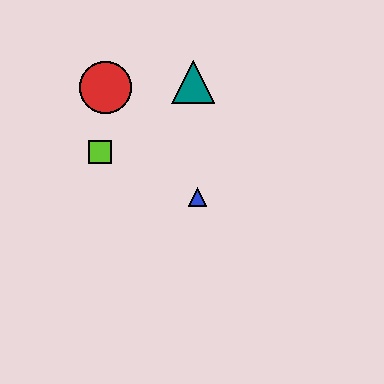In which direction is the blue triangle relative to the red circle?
The blue triangle is below the red circle.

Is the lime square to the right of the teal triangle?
No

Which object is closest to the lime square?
The red circle is closest to the lime square.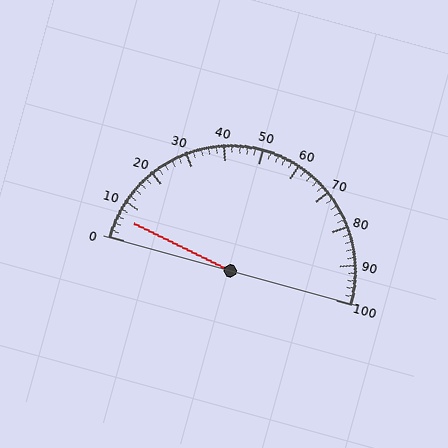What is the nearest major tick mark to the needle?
The nearest major tick mark is 10.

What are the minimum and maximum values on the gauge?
The gauge ranges from 0 to 100.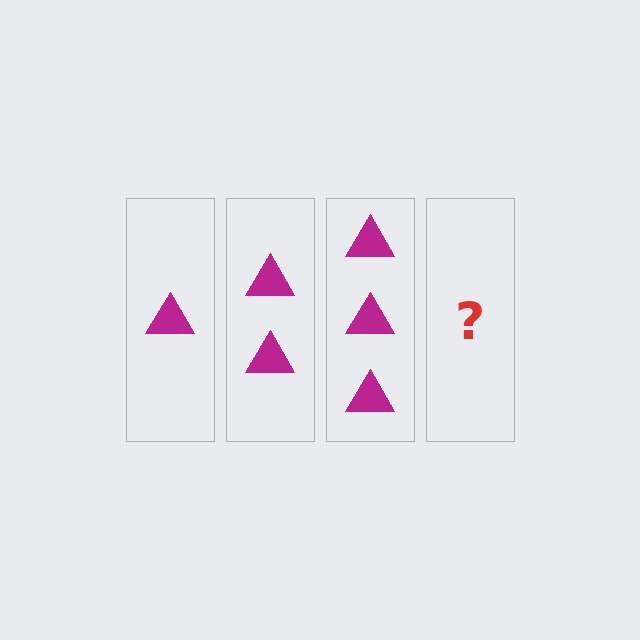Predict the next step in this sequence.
The next step is 4 triangles.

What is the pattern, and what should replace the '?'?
The pattern is that each step adds one more triangle. The '?' should be 4 triangles.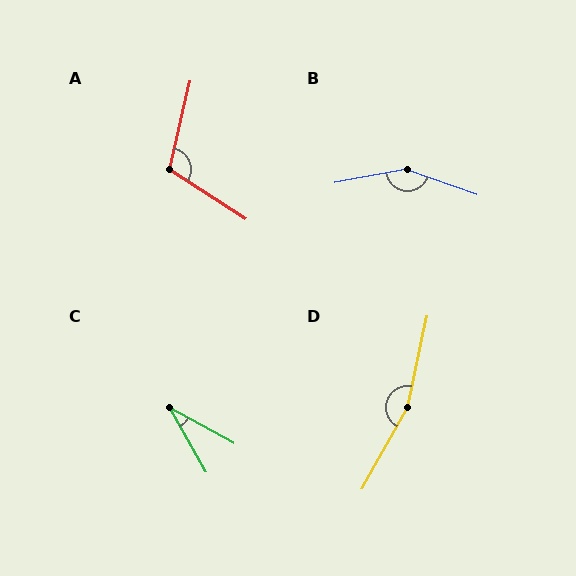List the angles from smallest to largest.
C (32°), A (110°), B (150°), D (163°).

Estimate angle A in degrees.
Approximately 110 degrees.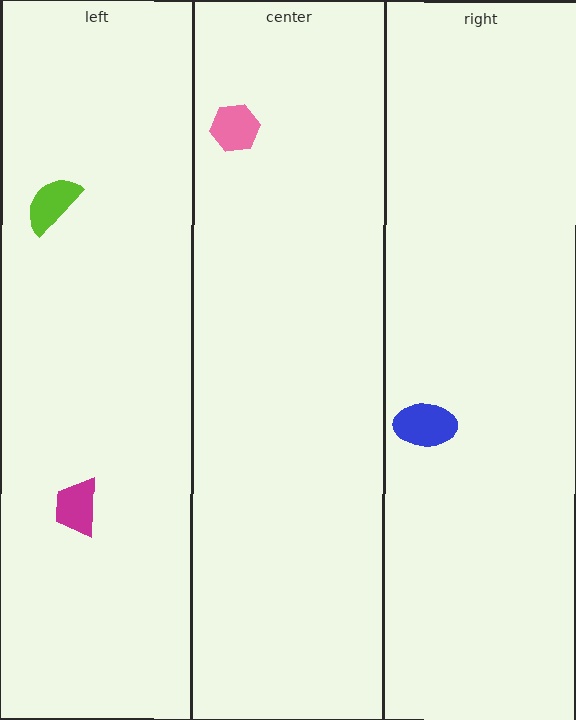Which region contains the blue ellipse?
The right region.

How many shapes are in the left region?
2.